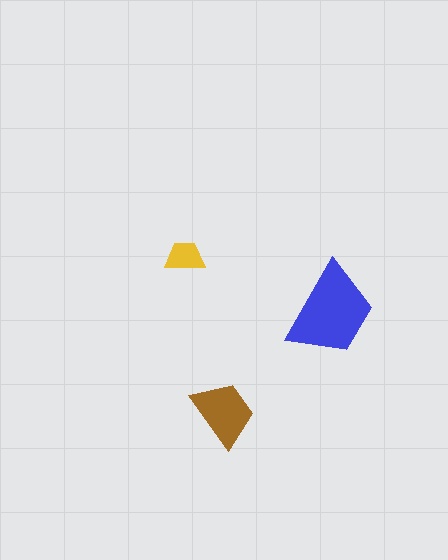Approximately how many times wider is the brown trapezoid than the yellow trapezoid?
About 1.5 times wider.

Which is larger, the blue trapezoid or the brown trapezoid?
The blue one.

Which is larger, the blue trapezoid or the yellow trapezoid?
The blue one.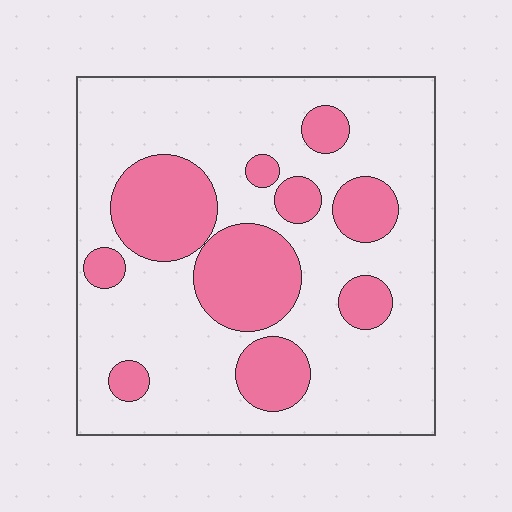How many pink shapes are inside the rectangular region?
10.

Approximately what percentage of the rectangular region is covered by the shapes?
Approximately 30%.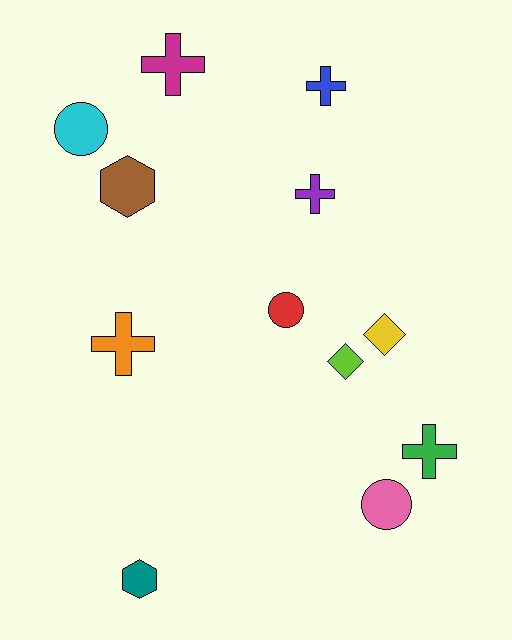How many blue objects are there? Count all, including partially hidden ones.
There is 1 blue object.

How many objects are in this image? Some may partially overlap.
There are 12 objects.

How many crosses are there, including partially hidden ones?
There are 5 crosses.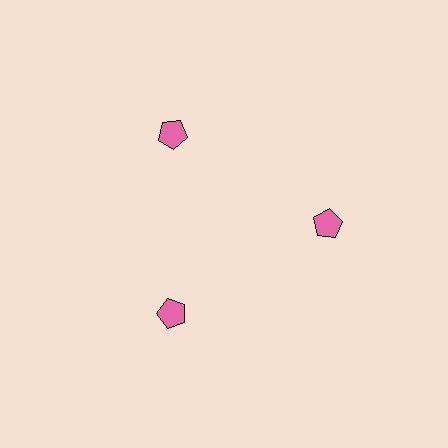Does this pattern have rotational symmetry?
Yes, this pattern has 3-fold rotational symmetry. It looks the same after rotating 120 degrees around the center.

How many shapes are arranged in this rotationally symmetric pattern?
There are 3 shapes, arranged in 3 groups of 1.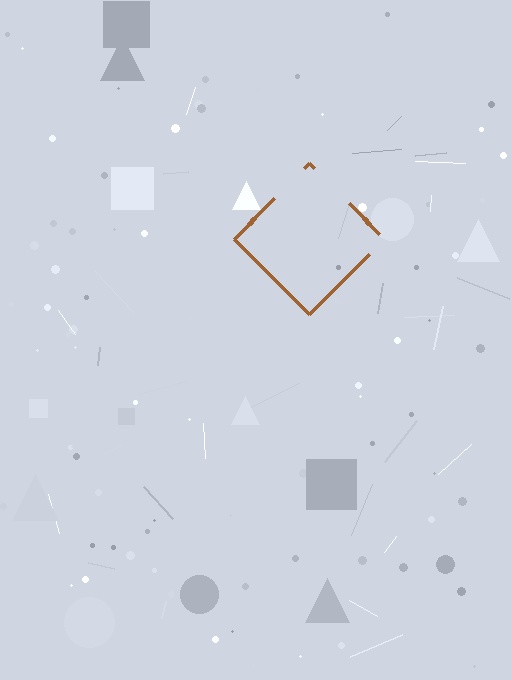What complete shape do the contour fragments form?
The contour fragments form a diamond.